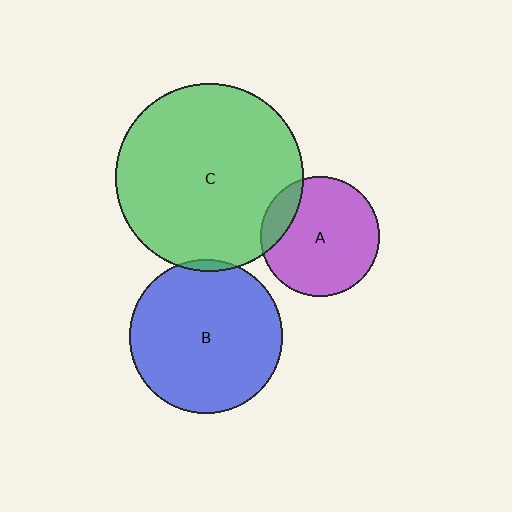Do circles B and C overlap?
Yes.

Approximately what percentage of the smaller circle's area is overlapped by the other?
Approximately 5%.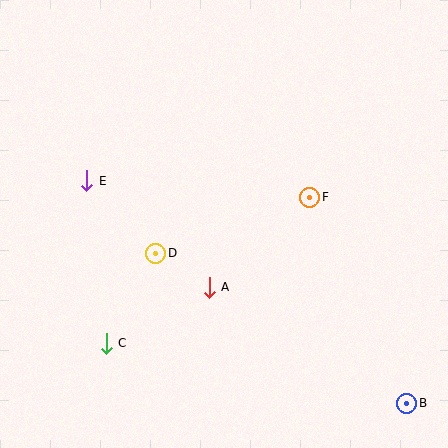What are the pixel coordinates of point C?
Point C is at (106, 343).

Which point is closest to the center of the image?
Point A at (209, 287) is closest to the center.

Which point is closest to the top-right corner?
Point F is closest to the top-right corner.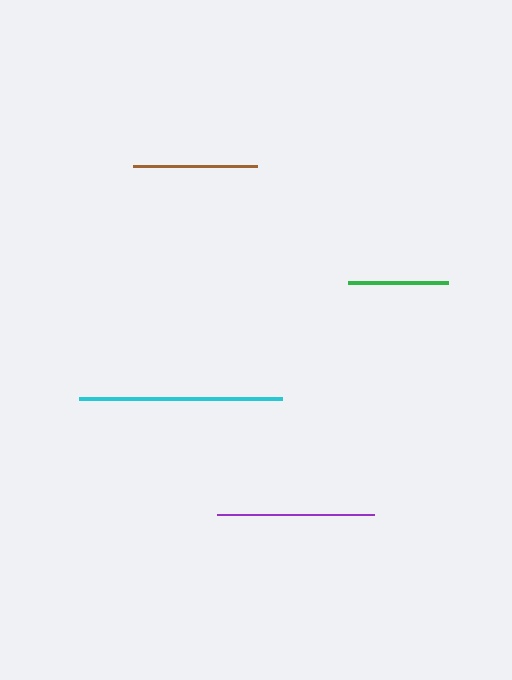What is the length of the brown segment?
The brown segment is approximately 124 pixels long.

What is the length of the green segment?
The green segment is approximately 101 pixels long.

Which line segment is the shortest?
The green line is the shortest at approximately 101 pixels.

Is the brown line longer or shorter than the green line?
The brown line is longer than the green line.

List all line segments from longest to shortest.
From longest to shortest: cyan, purple, brown, green.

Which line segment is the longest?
The cyan line is the longest at approximately 203 pixels.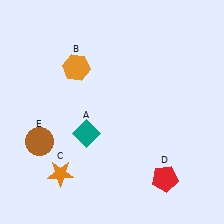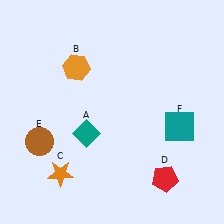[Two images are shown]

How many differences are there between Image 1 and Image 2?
There is 1 difference between the two images.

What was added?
A teal square (F) was added in Image 2.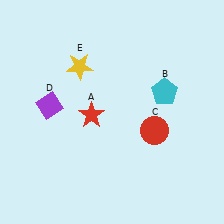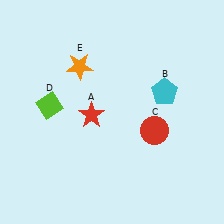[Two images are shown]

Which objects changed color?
D changed from purple to lime. E changed from yellow to orange.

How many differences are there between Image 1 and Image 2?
There are 2 differences between the two images.